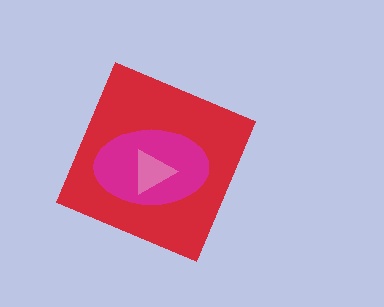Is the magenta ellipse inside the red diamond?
Yes.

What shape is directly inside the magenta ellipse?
The pink triangle.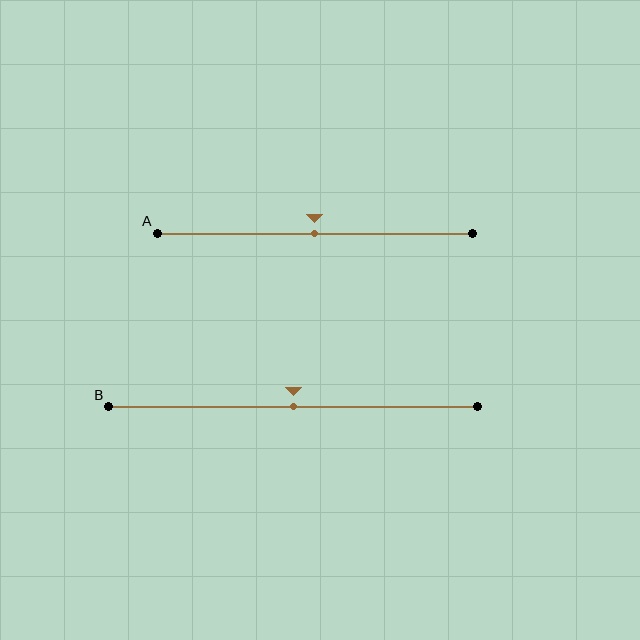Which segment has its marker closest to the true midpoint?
Segment A has its marker closest to the true midpoint.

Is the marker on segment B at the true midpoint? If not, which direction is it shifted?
Yes, the marker on segment B is at the true midpoint.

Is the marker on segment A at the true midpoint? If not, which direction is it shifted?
Yes, the marker on segment A is at the true midpoint.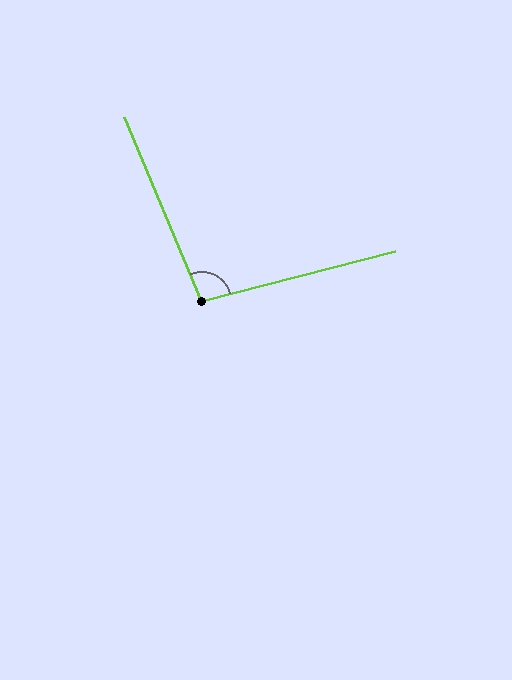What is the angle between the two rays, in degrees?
Approximately 98 degrees.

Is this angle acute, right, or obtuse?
It is obtuse.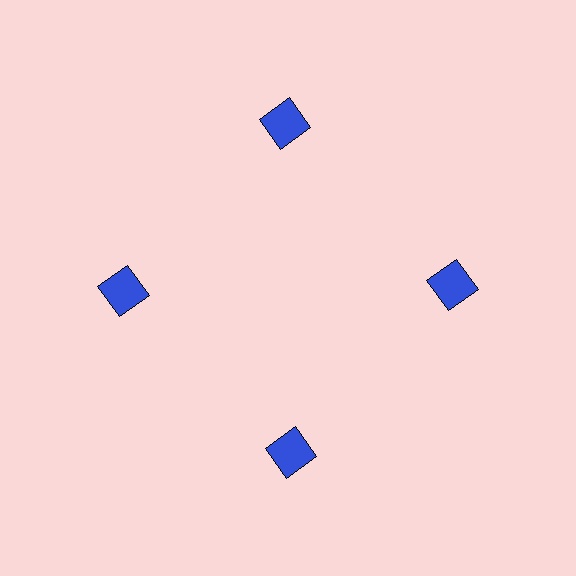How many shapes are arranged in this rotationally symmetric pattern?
There are 4 shapes, arranged in 4 groups of 1.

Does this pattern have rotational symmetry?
Yes, this pattern has 4-fold rotational symmetry. It looks the same after rotating 90 degrees around the center.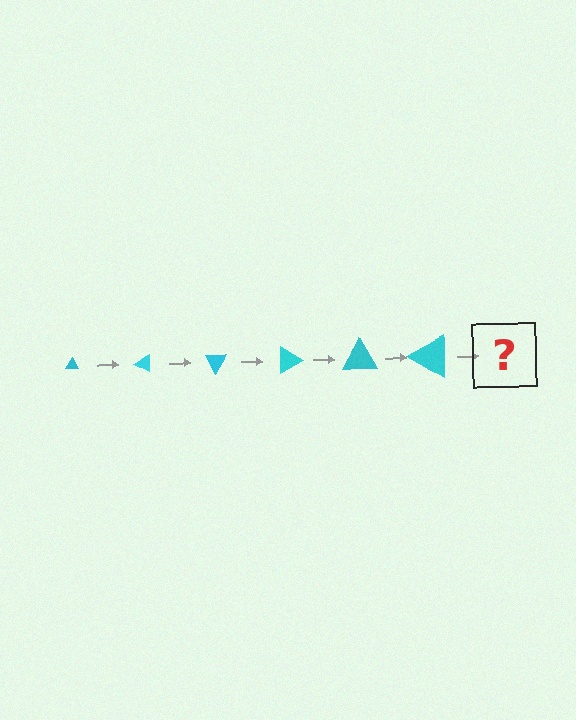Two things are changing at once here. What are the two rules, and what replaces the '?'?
The two rules are that the triangle grows larger each step and it rotates 30 degrees each step. The '?' should be a triangle, larger than the previous one and rotated 180 degrees from the start.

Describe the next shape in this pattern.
It should be a triangle, larger than the previous one and rotated 180 degrees from the start.